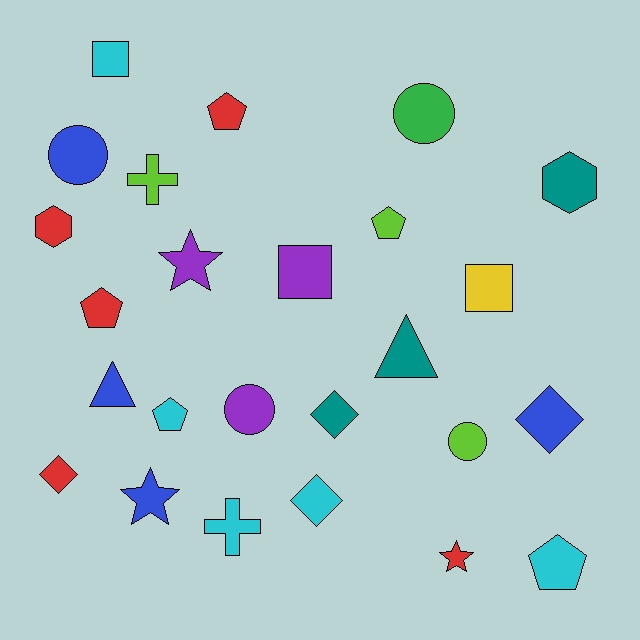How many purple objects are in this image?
There are 3 purple objects.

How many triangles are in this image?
There are 2 triangles.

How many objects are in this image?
There are 25 objects.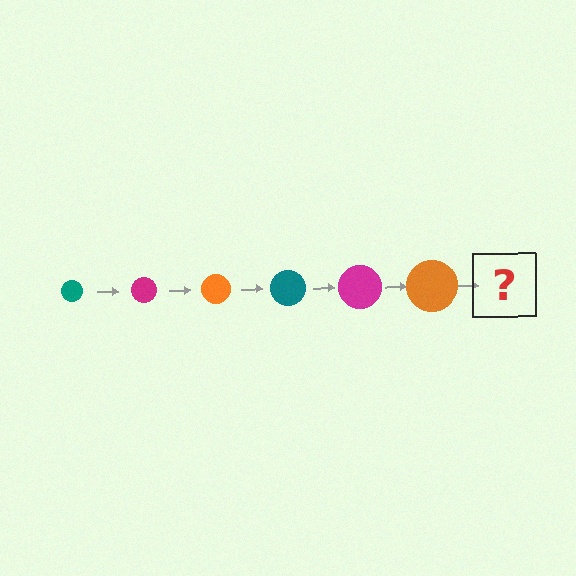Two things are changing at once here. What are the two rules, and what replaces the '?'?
The two rules are that the circle grows larger each step and the color cycles through teal, magenta, and orange. The '?' should be a teal circle, larger than the previous one.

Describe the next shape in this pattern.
It should be a teal circle, larger than the previous one.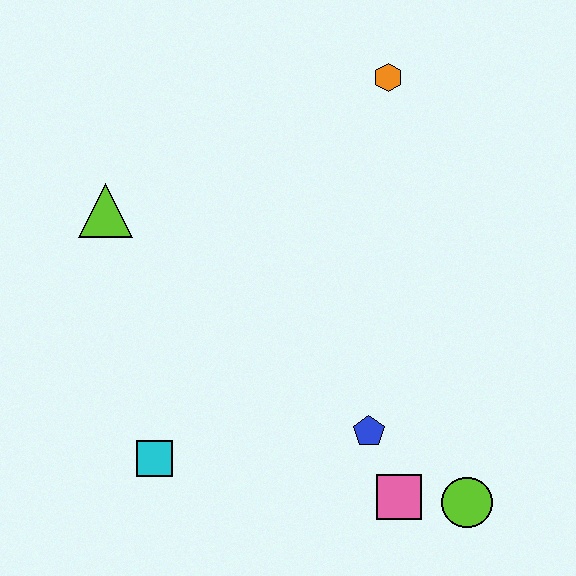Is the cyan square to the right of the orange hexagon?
No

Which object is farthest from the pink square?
The orange hexagon is farthest from the pink square.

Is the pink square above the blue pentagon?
No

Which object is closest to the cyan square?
The blue pentagon is closest to the cyan square.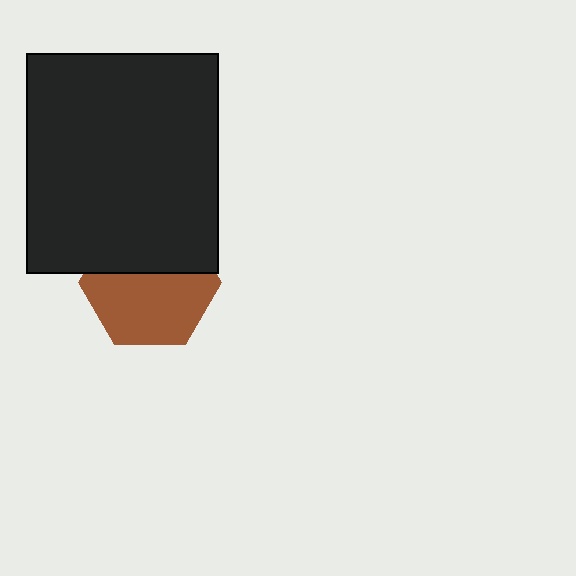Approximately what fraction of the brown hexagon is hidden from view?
Roughly 40% of the brown hexagon is hidden behind the black rectangle.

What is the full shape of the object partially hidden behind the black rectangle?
The partially hidden object is a brown hexagon.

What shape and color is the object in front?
The object in front is a black rectangle.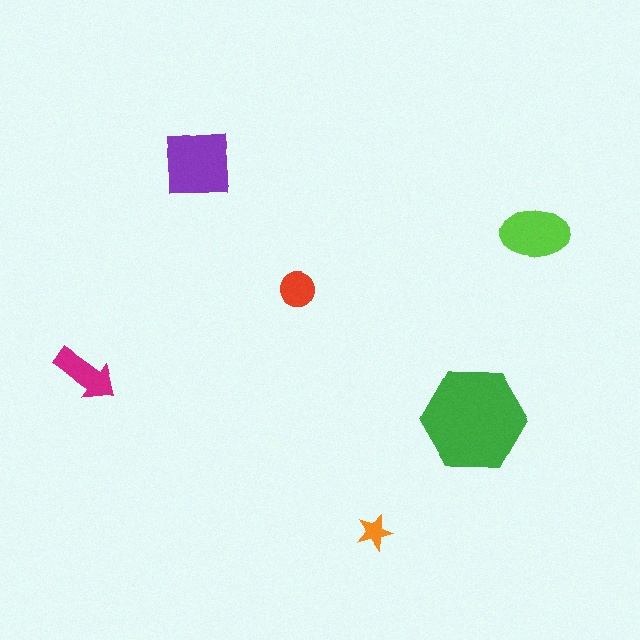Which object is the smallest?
The orange star.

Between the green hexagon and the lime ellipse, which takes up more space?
The green hexagon.